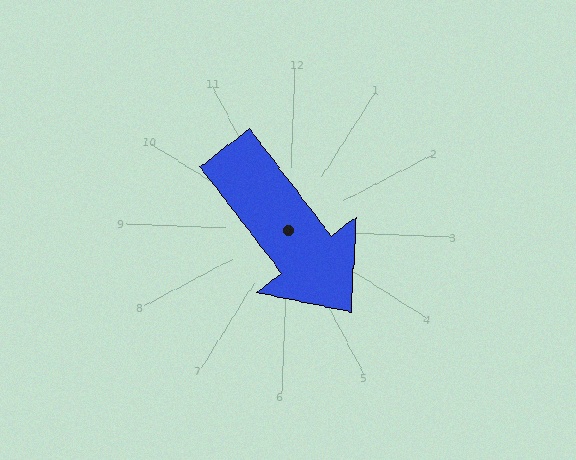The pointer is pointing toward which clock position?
Roughly 5 o'clock.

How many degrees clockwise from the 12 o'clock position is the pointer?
Approximately 140 degrees.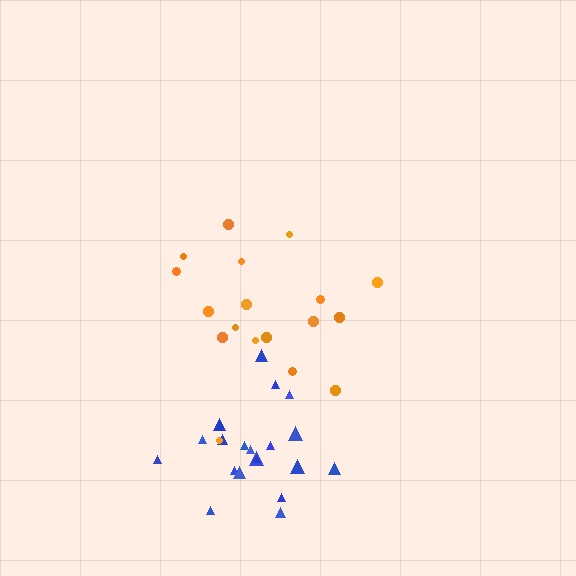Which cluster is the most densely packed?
Blue.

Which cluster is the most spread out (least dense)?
Orange.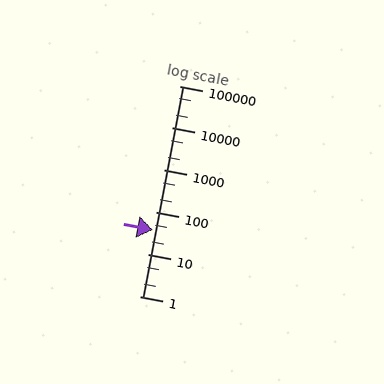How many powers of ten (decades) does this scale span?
The scale spans 5 decades, from 1 to 100000.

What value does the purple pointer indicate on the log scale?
The pointer indicates approximately 37.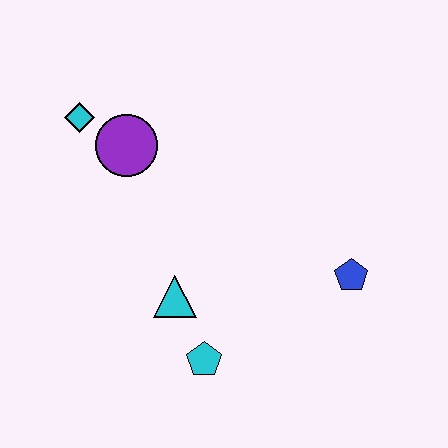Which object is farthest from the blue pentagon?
The cyan diamond is farthest from the blue pentagon.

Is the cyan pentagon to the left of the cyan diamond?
No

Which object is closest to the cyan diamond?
The purple circle is closest to the cyan diamond.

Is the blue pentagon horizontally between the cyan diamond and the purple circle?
No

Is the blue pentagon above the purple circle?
No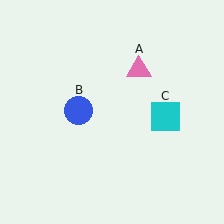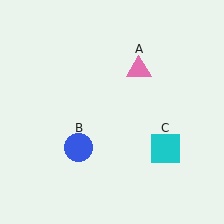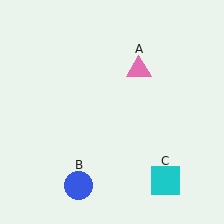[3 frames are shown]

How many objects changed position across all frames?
2 objects changed position: blue circle (object B), cyan square (object C).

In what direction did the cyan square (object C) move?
The cyan square (object C) moved down.